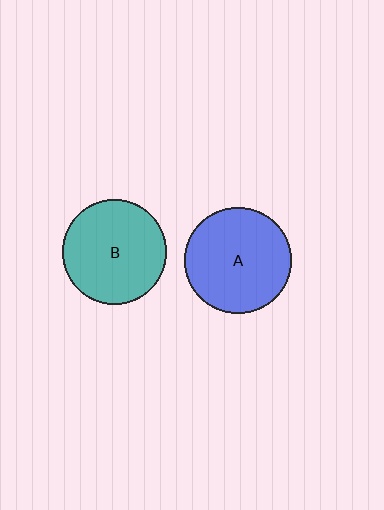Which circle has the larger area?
Circle A (blue).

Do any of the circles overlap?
No, none of the circles overlap.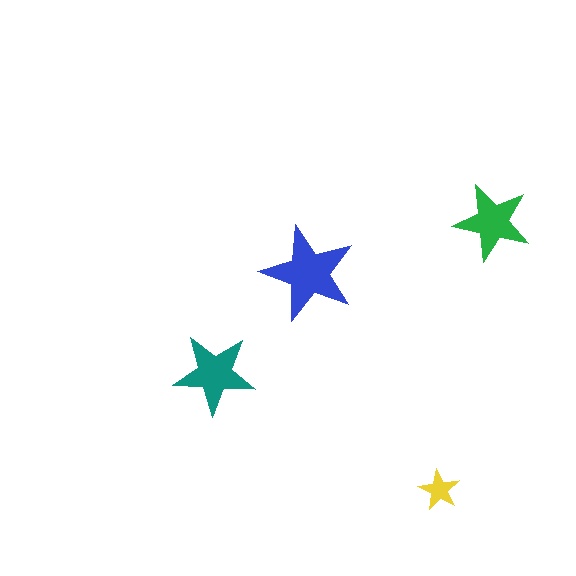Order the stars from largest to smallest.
the blue one, the teal one, the green one, the yellow one.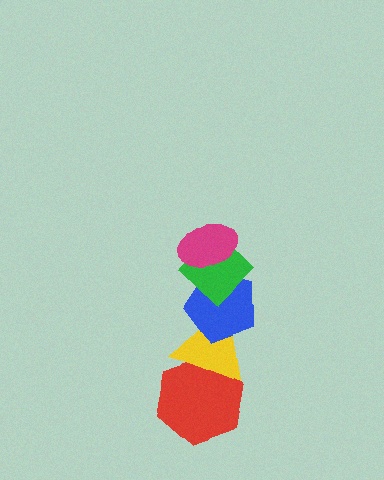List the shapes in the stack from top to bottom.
From top to bottom: the magenta ellipse, the green diamond, the blue pentagon, the yellow triangle, the red hexagon.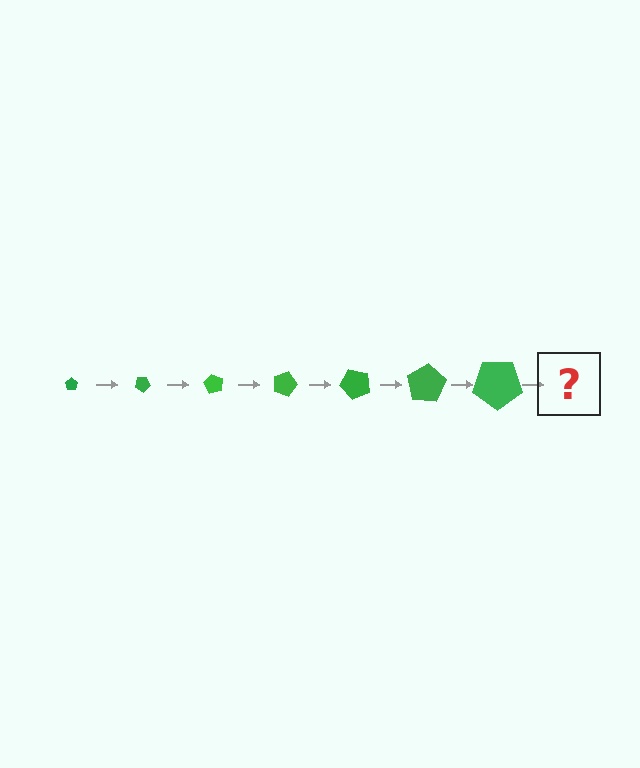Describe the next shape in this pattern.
It should be a pentagon, larger than the previous one and rotated 210 degrees from the start.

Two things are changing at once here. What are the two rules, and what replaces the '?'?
The two rules are that the pentagon grows larger each step and it rotates 30 degrees each step. The '?' should be a pentagon, larger than the previous one and rotated 210 degrees from the start.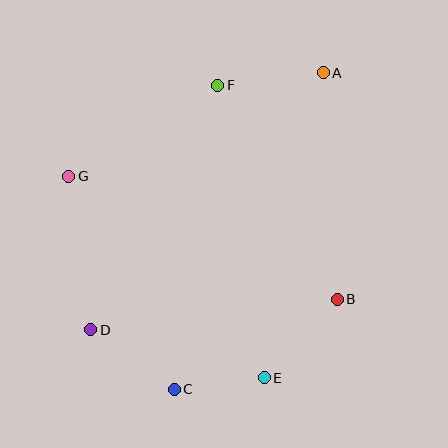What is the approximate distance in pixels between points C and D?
The distance between C and D is approximately 102 pixels.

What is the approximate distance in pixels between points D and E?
The distance between D and E is approximately 180 pixels.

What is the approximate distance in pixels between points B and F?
The distance between B and F is approximately 245 pixels.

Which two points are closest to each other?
Points C and E are closest to each other.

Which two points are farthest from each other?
Points A and C are farthest from each other.